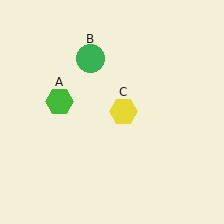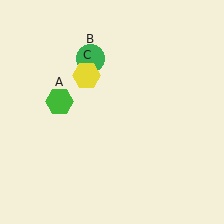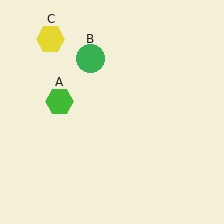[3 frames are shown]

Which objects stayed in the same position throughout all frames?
Green hexagon (object A) and green circle (object B) remained stationary.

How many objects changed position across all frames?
1 object changed position: yellow hexagon (object C).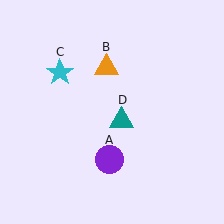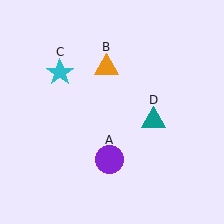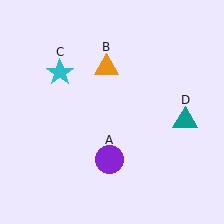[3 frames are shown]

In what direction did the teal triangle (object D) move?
The teal triangle (object D) moved right.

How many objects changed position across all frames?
1 object changed position: teal triangle (object D).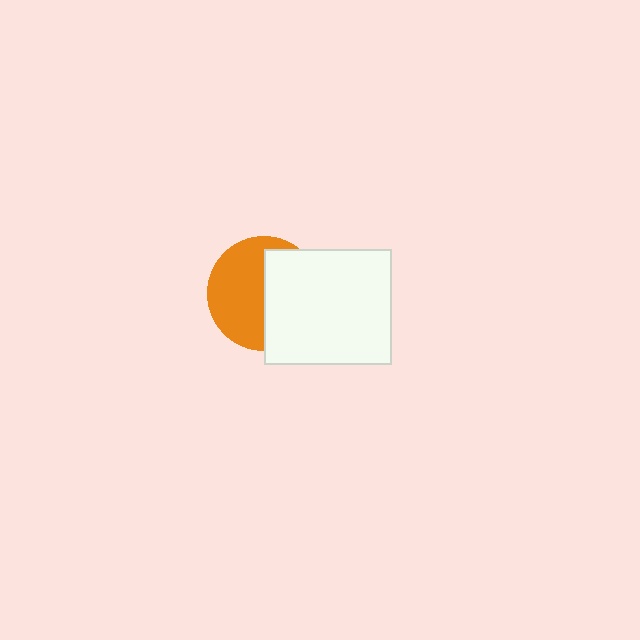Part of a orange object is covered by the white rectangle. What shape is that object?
It is a circle.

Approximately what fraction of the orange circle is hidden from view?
Roughly 47% of the orange circle is hidden behind the white rectangle.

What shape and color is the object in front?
The object in front is a white rectangle.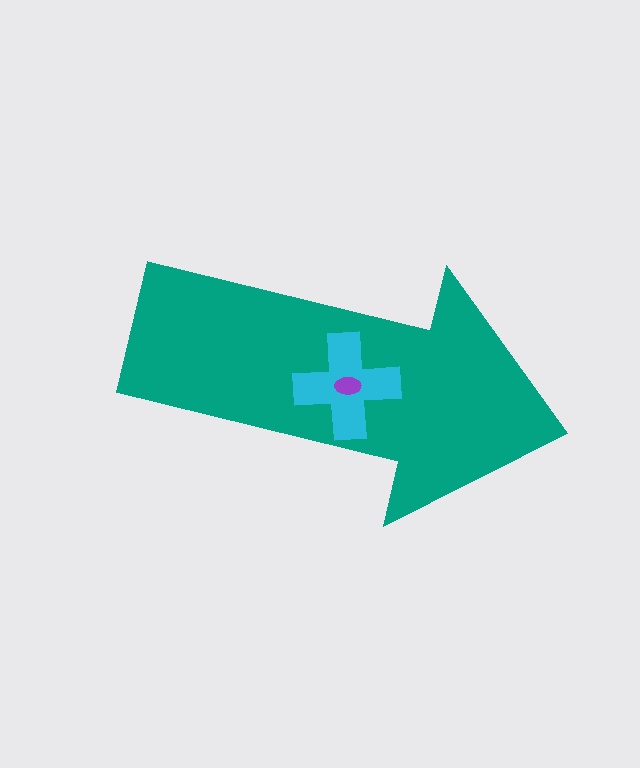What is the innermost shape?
The purple ellipse.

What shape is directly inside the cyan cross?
The purple ellipse.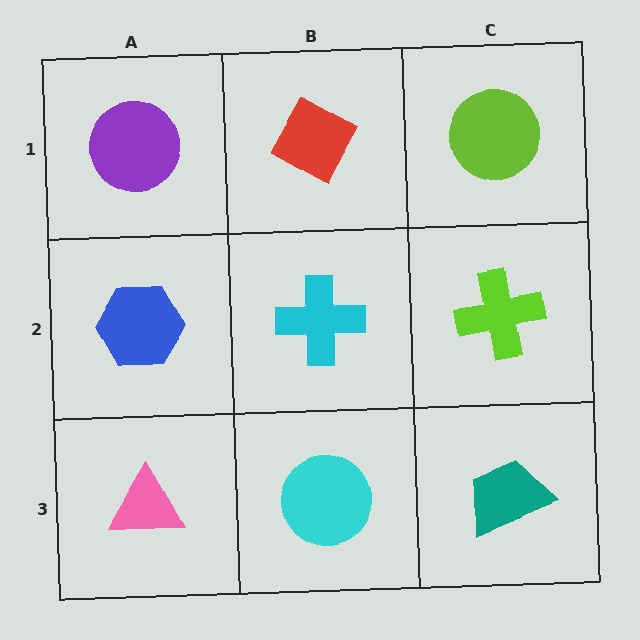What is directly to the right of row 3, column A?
A cyan circle.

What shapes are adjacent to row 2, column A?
A purple circle (row 1, column A), a pink triangle (row 3, column A), a cyan cross (row 2, column B).